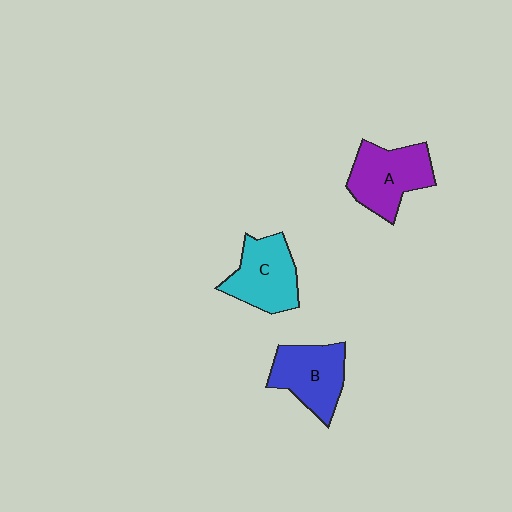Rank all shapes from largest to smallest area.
From largest to smallest: A (purple), C (cyan), B (blue).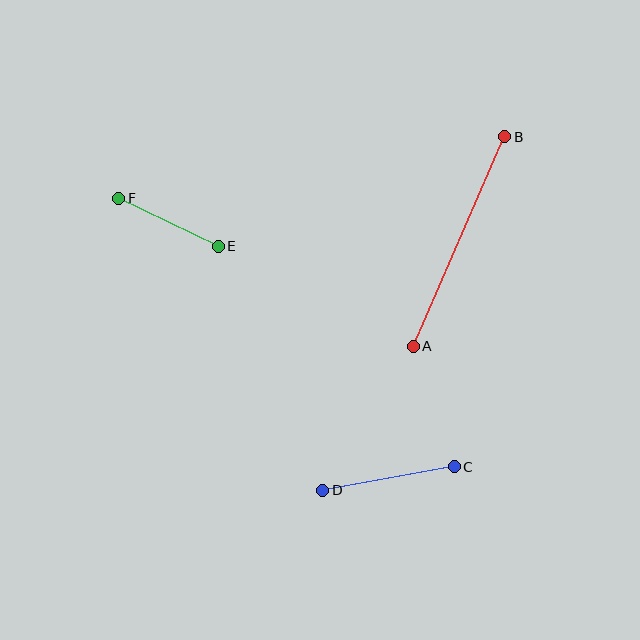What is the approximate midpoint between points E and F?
The midpoint is at approximately (168, 222) pixels.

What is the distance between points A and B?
The distance is approximately 229 pixels.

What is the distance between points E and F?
The distance is approximately 111 pixels.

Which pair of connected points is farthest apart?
Points A and B are farthest apart.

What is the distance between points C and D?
The distance is approximately 133 pixels.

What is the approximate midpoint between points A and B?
The midpoint is at approximately (459, 242) pixels.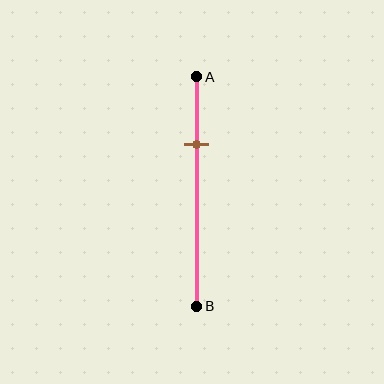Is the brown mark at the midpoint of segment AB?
No, the mark is at about 30% from A, not at the 50% midpoint.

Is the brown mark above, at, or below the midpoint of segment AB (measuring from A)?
The brown mark is above the midpoint of segment AB.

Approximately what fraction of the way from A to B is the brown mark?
The brown mark is approximately 30% of the way from A to B.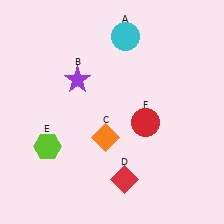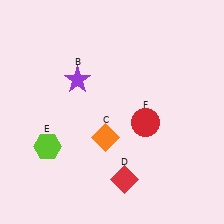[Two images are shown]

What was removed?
The cyan circle (A) was removed in Image 2.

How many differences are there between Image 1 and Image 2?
There is 1 difference between the two images.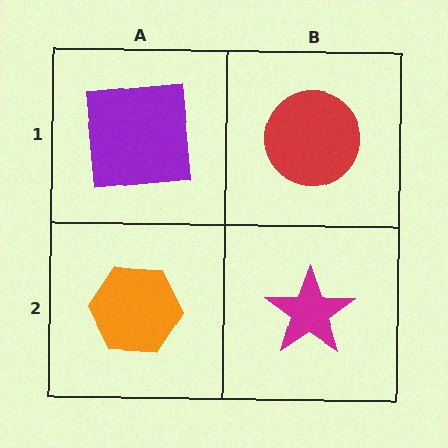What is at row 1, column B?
A red circle.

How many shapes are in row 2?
2 shapes.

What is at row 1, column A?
A purple square.